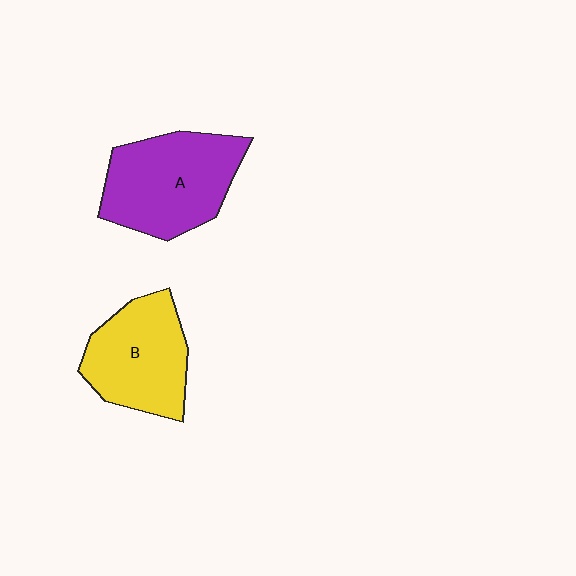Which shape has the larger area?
Shape A (purple).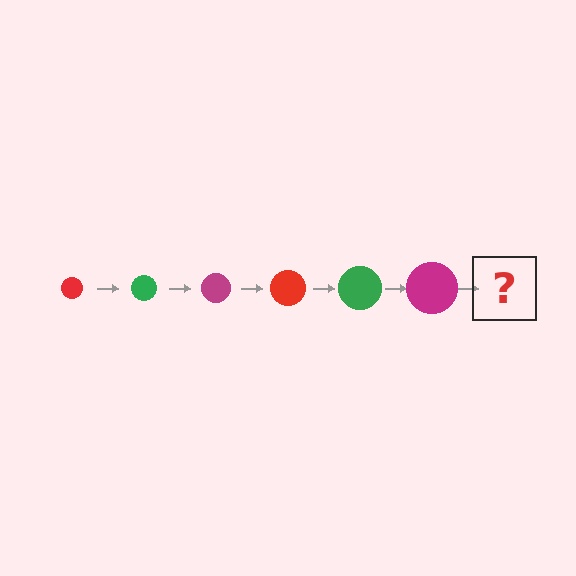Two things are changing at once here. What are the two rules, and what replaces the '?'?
The two rules are that the circle grows larger each step and the color cycles through red, green, and magenta. The '?' should be a red circle, larger than the previous one.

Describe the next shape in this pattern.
It should be a red circle, larger than the previous one.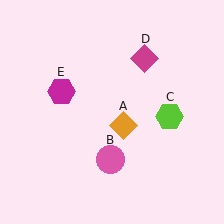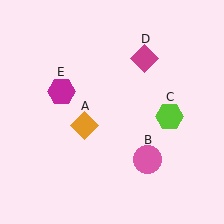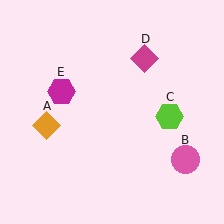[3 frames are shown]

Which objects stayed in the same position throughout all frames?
Lime hexagon (object C) and magenta diamond (object D) and magenta hexagon (object E) remained stationary.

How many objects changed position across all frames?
2 objects changed position: orange diamond (object A), pink circle (object B).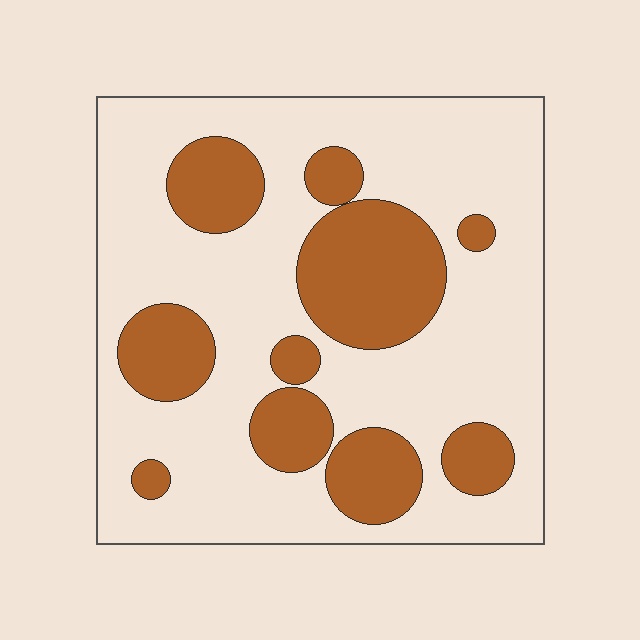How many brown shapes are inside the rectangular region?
10.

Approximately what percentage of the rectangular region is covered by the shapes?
Approximately 30%.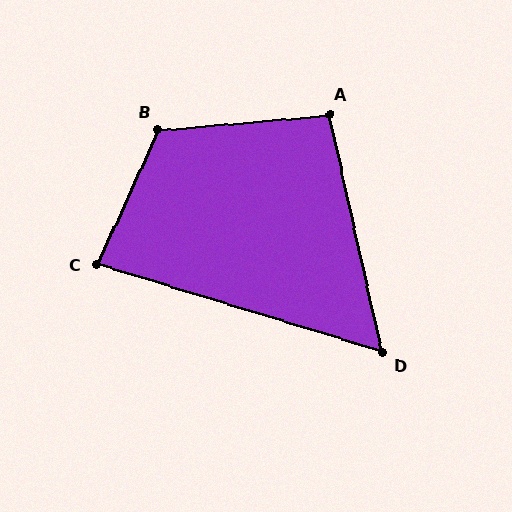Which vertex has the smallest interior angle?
D, at approximately 60 degrees.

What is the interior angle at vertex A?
Approximately 97 degrees (obtuse).